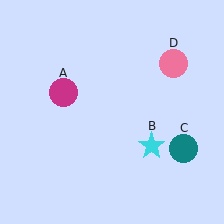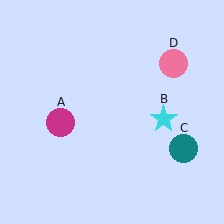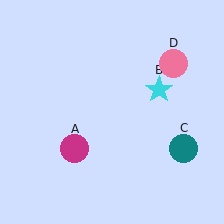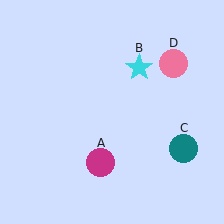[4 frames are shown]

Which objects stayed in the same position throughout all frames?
Teal circle (object C) and pink circle (object D) remained stationary.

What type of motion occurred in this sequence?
The magenta circle (object A), cyan star (object B) rotated counterclockwise around the center of the scene.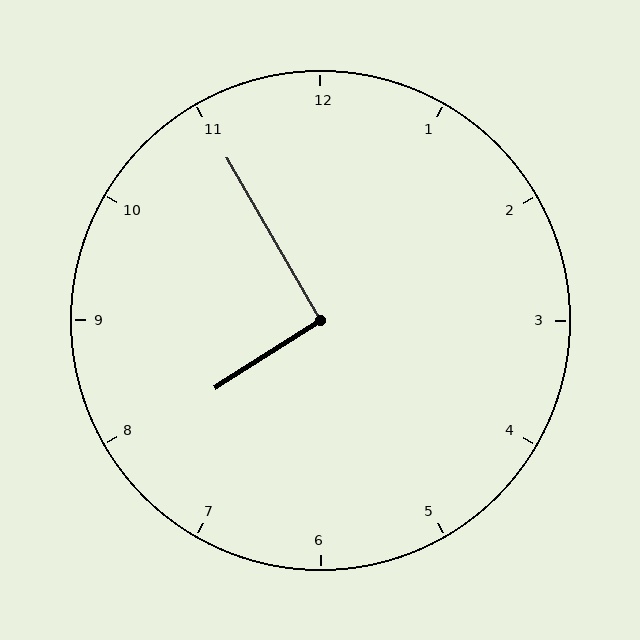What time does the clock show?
7:55.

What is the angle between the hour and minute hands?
Approximately 92 degrees.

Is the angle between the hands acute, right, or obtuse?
It is right.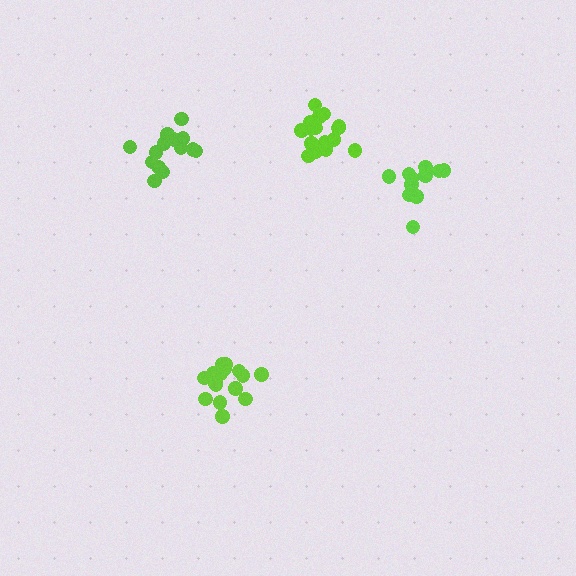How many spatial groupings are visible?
There are 4 spatial groupings.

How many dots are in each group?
Group 1: 16 dots, Group 2: 14 dots, Group 3: 12 dots, Group 4: 17 dots (59 total).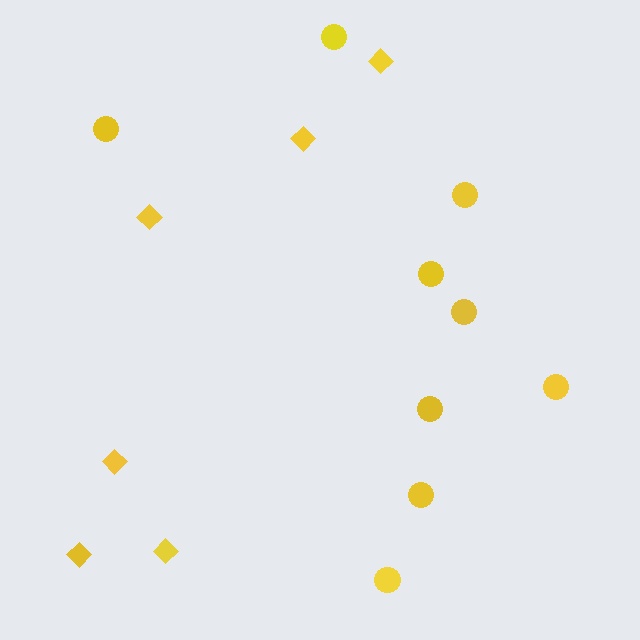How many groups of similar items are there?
There are 2 groups: one group of diamonds (6) and one group of circles (9).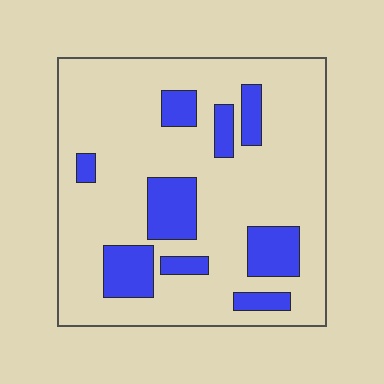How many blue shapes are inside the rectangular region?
9.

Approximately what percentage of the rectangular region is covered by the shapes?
Approximately 20%.